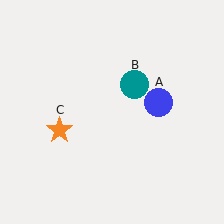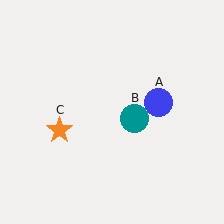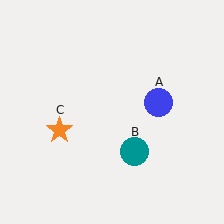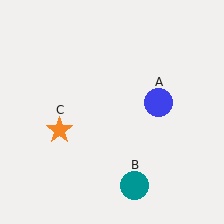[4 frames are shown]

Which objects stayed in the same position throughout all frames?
Blue circle (object A) and orange star (object C) remained stationary.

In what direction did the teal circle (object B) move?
The teal circle (object B) moved down.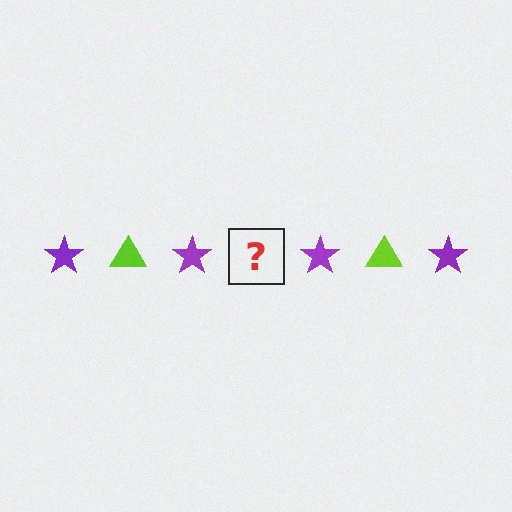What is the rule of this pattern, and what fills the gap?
The rule is that the pattern alternates between purple star and lime triangle. The gap should be filled with a lime triangle.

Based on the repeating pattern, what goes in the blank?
The blank should be a lime triangle.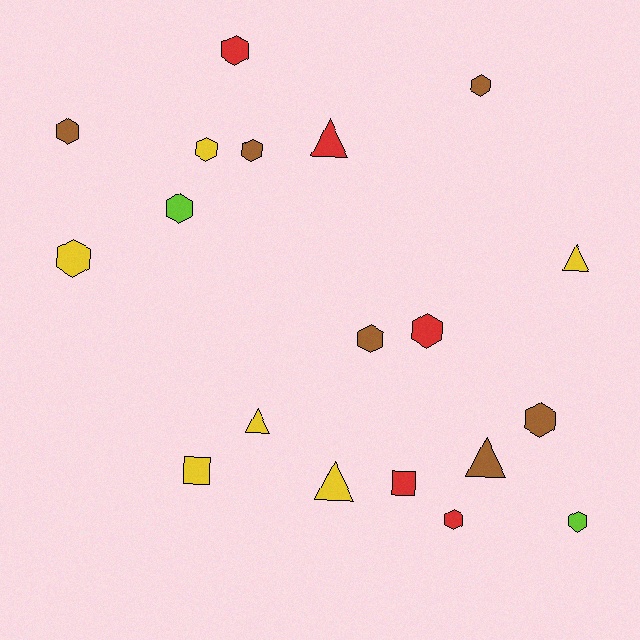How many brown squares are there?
There are no brown squares.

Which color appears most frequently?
Yellow, with 6 objects.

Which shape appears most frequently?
Hexagon, with 12 objects.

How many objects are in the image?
There are 19 objects.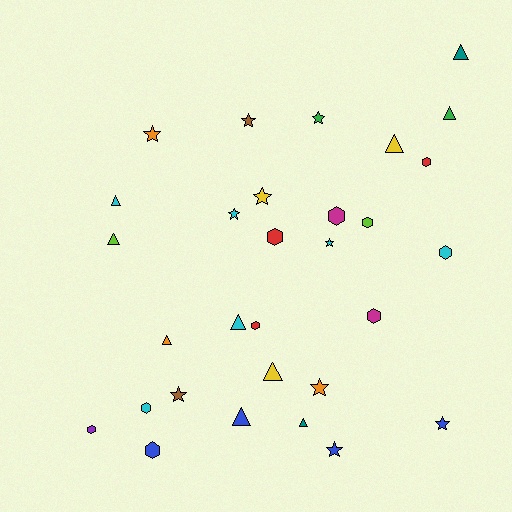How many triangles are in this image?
There are 10 triangles.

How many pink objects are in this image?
There are no pink objects.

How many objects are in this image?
There are 30 objects.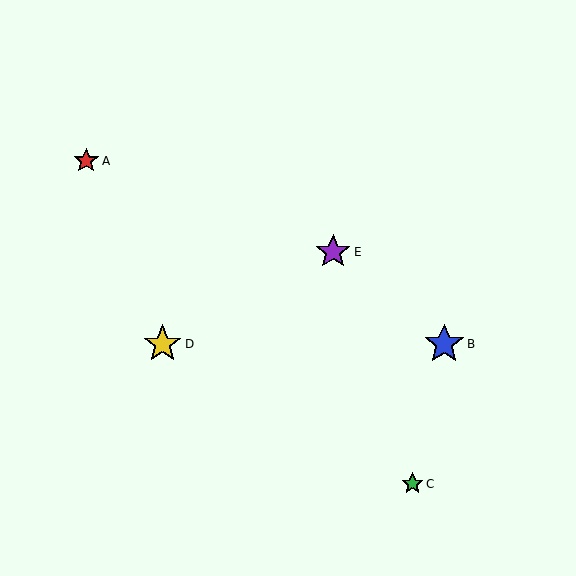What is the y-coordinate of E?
Object E is at y≈252.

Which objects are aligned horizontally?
Objects B, D are aligned horizontally.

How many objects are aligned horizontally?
2 objects (B, D) are aligned horizontally.